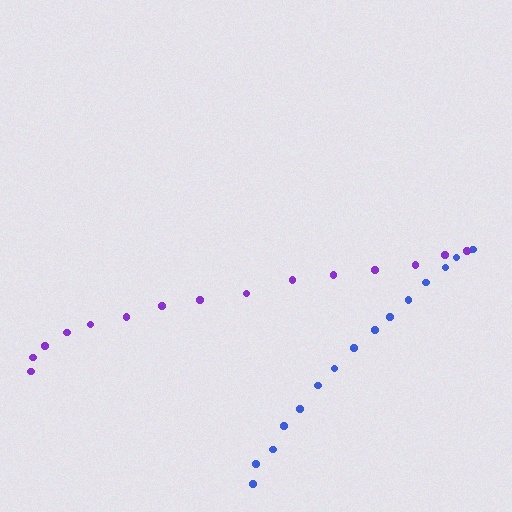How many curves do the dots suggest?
There are 2 distinct paths.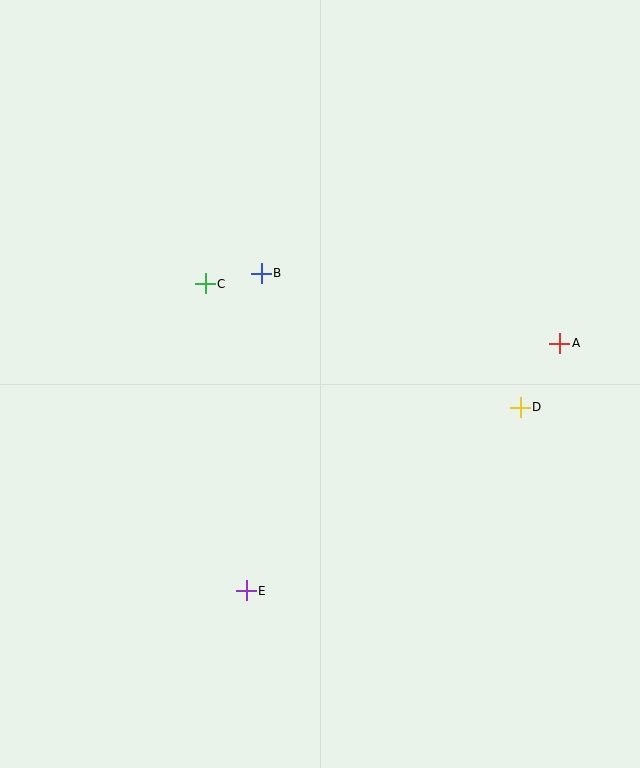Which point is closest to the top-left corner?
Point C is closest to the top-left corner.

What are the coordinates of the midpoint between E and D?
The midpoint between E and D is at (383, 499).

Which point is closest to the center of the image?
Point B at (261, 273) is closest to the center.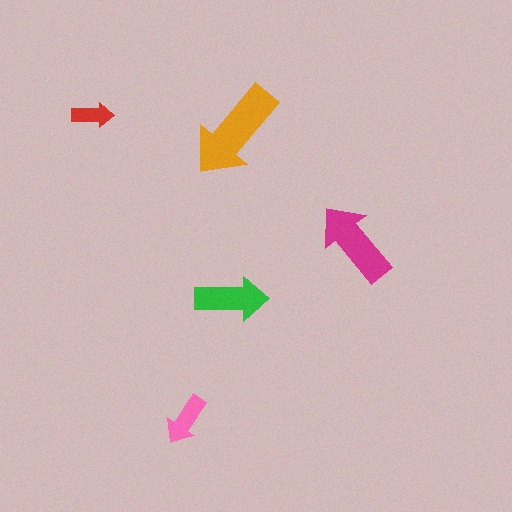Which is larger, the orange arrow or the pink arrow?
The orange one.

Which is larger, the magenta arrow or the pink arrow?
The magenta one.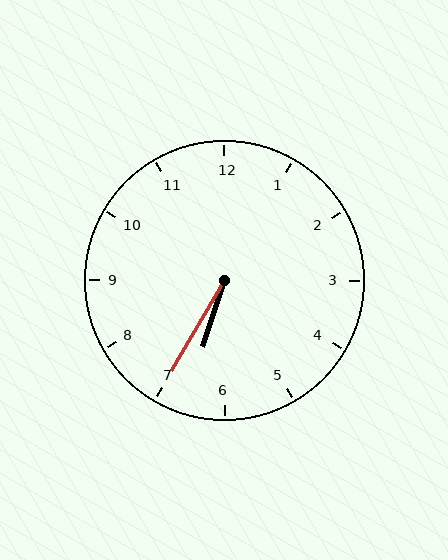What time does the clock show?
6:35.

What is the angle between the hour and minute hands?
Approximately 12 degrees.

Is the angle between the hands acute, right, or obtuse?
It is acute.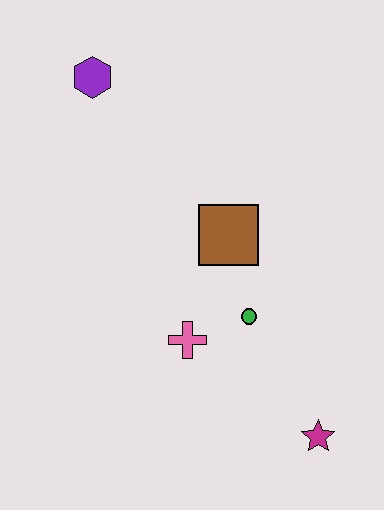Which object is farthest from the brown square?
The magenta star is farthest from the brown square.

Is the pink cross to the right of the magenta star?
No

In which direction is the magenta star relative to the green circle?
The magenta star is below the green circle.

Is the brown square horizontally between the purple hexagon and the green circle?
Yes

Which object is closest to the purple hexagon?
The brown square is closest to the purple hexagon.